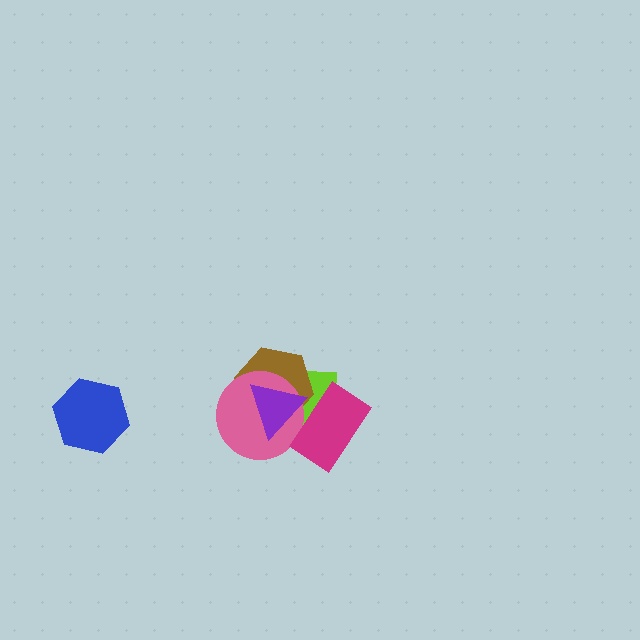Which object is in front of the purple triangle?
The magenta rectangle is in front of the purple triangle.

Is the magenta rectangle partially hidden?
No, no other shape covers it.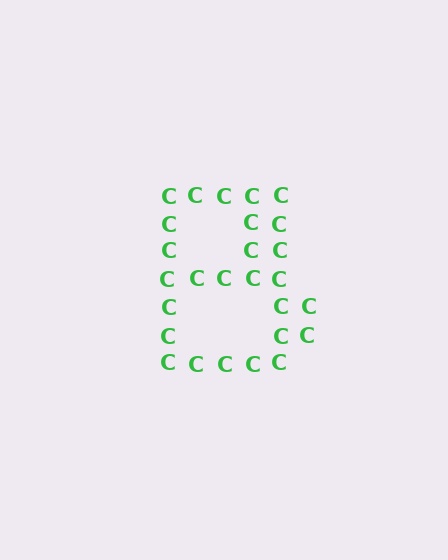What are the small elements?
The small elements are letter C's.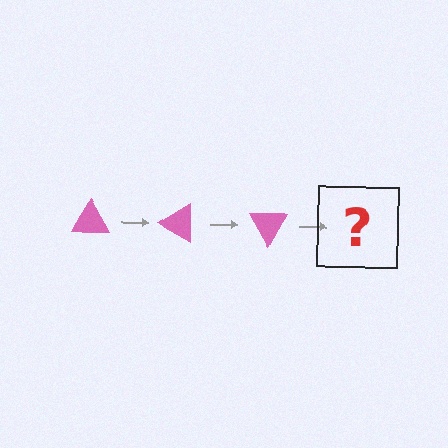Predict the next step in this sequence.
The next step is a pink triangle rotated 90 degrees.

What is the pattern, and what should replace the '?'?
The pattern is that the triangle rotates 30 degrees each step. The '?' should be a pink triangle rotated 90 degrees.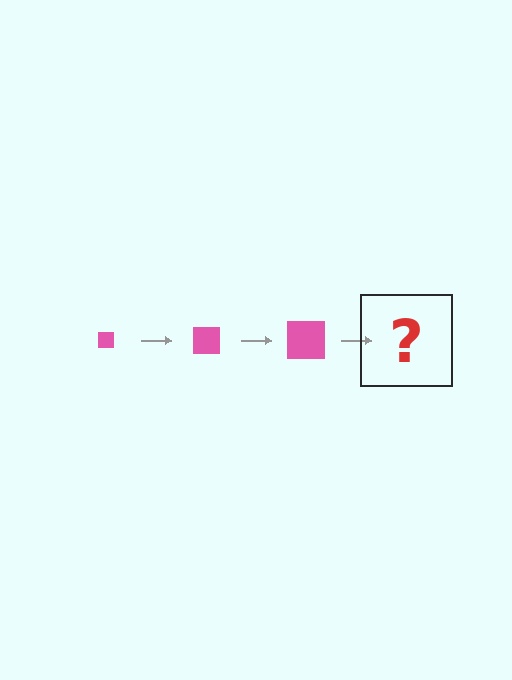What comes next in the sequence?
The next element should be a pink square, larger than the previous one.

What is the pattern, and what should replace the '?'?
The pattern is that the square gets progressively larger each step. The '?' should be a pink square, larger than the previous one.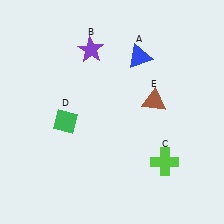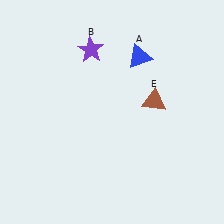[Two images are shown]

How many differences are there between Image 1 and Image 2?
There are 2 differences between the two images.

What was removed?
The green diamond (D), the lime cross (C) were removed in Image 2.